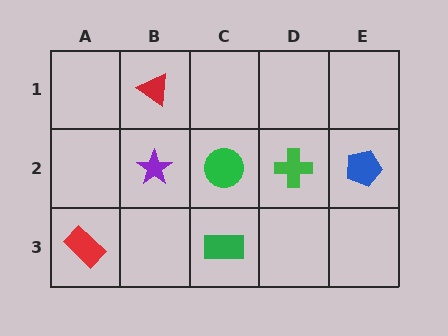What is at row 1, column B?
A red triangle.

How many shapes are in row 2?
4 shapes.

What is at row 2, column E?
A blue pentagon.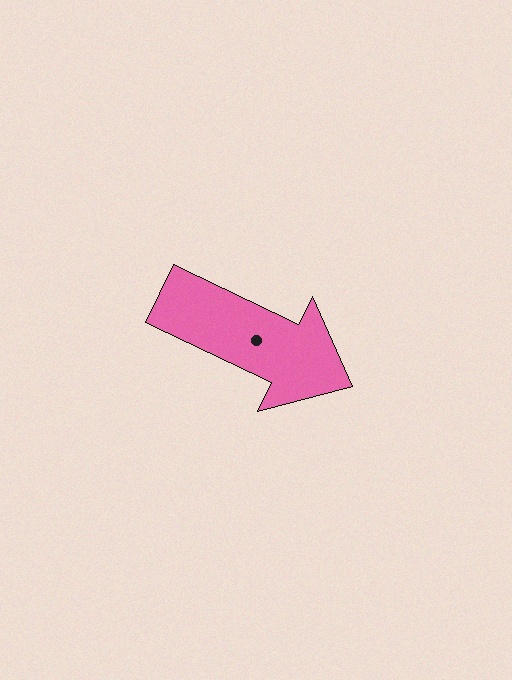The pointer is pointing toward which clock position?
Roughly 4 o'clock.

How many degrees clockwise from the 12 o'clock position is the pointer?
Approximately 116 degrees.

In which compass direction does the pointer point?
Southeast.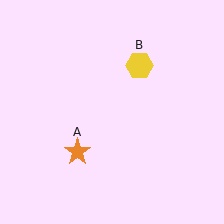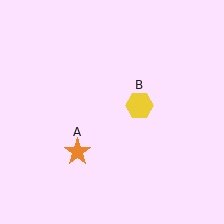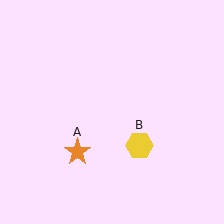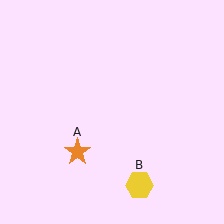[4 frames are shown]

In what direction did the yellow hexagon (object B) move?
The yellow hexagon (object B) moved down.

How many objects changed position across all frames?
1 object changed position: yellow hexagon (object B).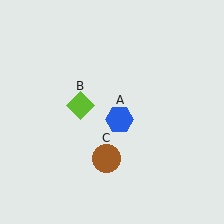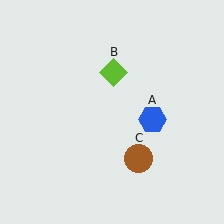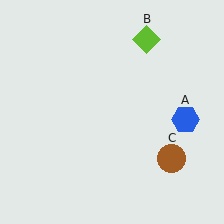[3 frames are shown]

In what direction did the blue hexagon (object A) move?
The blue hexagon (object A) moved right.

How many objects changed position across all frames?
3 objects changed position: blue hexagon (object A), lime diamond (object B), brown circle (object C).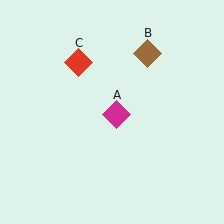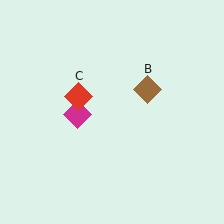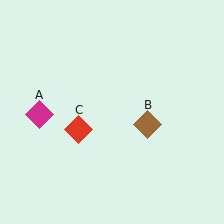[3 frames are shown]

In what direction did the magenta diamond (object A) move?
The magenta diamond (object A) moved left.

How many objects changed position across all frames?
3 objects changed position: magenta diamond (object A), brown diamond (object B), red diamond (object C).